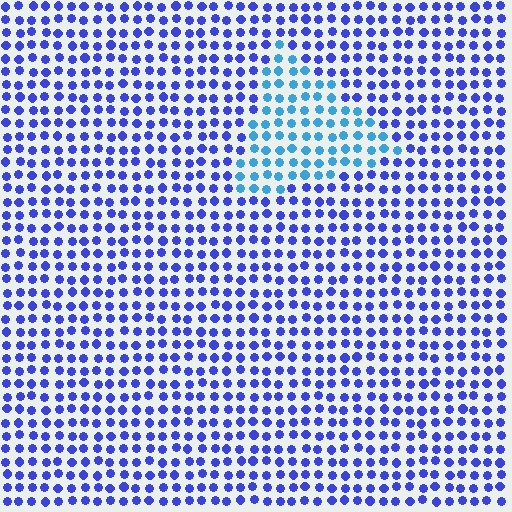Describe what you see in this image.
The image is filled with small blue elements in a uniform arrangement. A triangle-shaped region is visible where the elements are tinted to a slightly different hue, forming a subtle color boundary.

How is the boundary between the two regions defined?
The boundary is defined purely by a slight shift in hue (about 38 degrees). Spacing, size, and orientation are identical on both sides.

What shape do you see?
I see a triangle.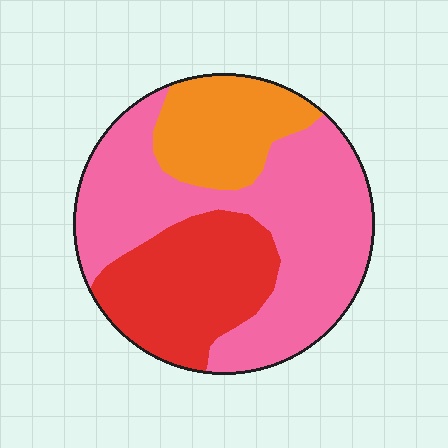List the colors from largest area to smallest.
From largest to smallest: pink, red, orange.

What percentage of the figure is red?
Red covers around 30% of the figure.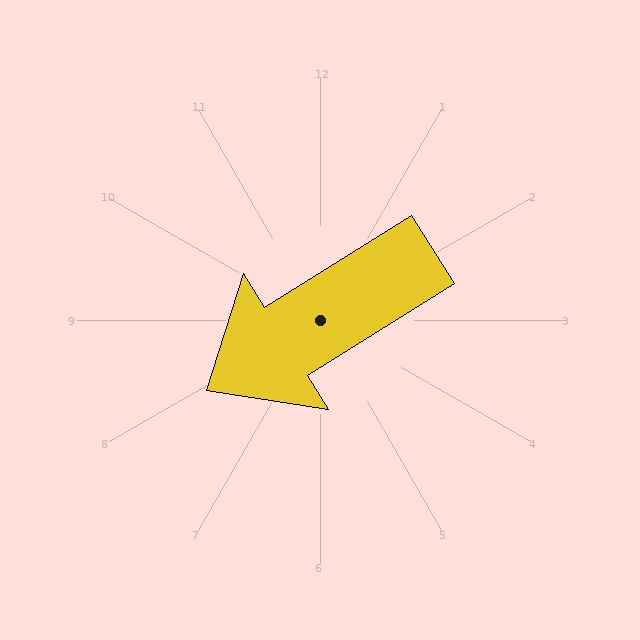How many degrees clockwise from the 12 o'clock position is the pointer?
Approximately 238 degrees.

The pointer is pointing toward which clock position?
Roughly 8 o'clock.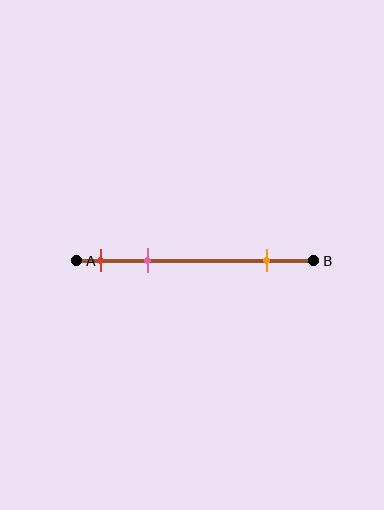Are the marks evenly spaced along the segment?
No, the marks are not evenly spaced.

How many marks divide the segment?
There are 3 marks dividing the segment.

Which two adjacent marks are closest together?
The red and pink marks are the closest adjacent pair.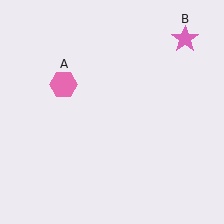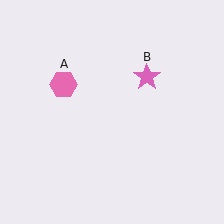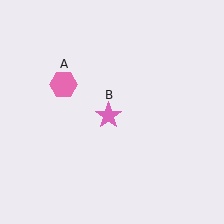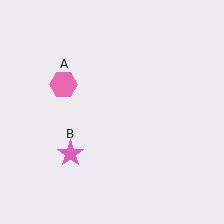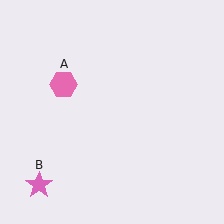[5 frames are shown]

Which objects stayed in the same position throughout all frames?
Pink hexagon (object A) remained stationary.